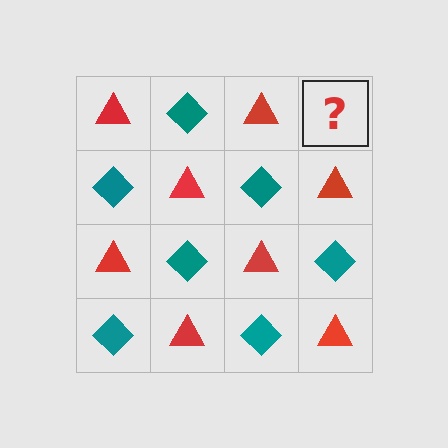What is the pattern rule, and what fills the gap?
The rule is that it alternates red triangle and teal diamond in a checkerboard pattern. The gap should be filled with a teal diamond.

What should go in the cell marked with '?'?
The missing cell should contain a teal diamond.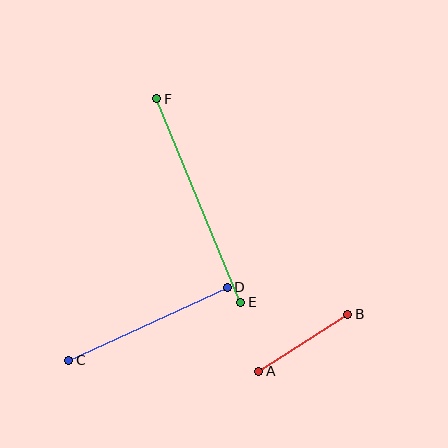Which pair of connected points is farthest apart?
Points E and F are farthest apart.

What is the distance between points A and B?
The distance is approximately 106 pixels.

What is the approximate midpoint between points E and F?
The midpoint is at approximately (199, 200) pixels.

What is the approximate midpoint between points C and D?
The midpoint is at approximately (148, 324) pixels.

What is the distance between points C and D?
The distance is approximately 174 pixels.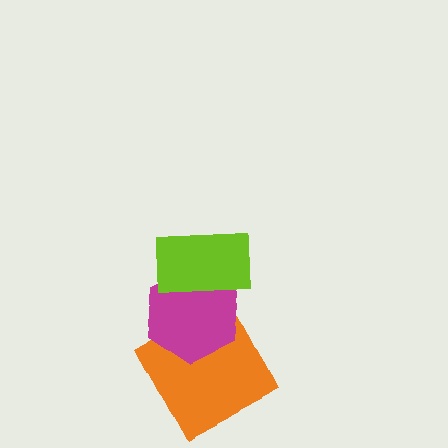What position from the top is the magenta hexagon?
The magenta hexagon is 2nd from the top.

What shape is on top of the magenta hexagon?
The lime rectangle is on top of the magenta hexagon.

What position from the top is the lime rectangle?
The lime rectangle is 1st from the top.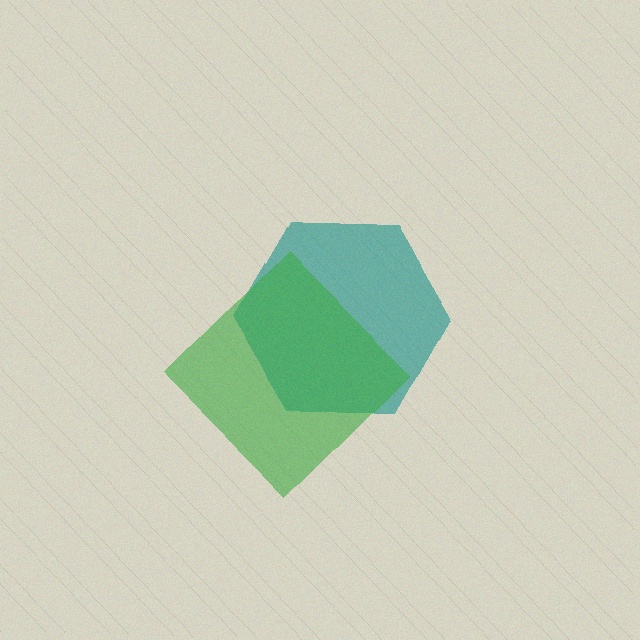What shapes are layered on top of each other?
The layered shapes are: a teal hexagon, a green diamond.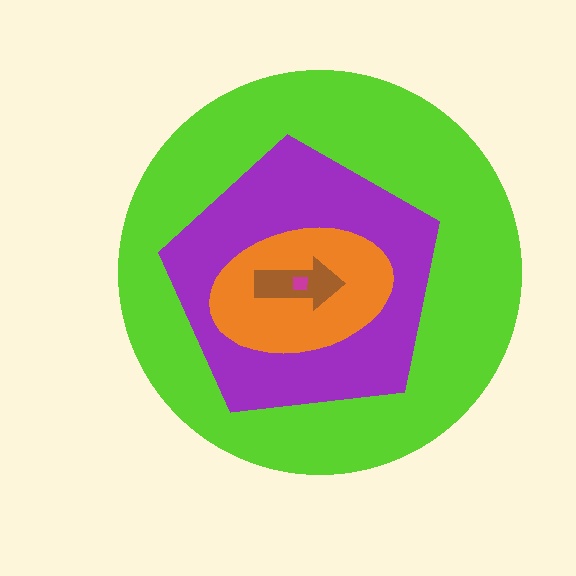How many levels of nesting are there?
5.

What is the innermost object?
The magenta square.